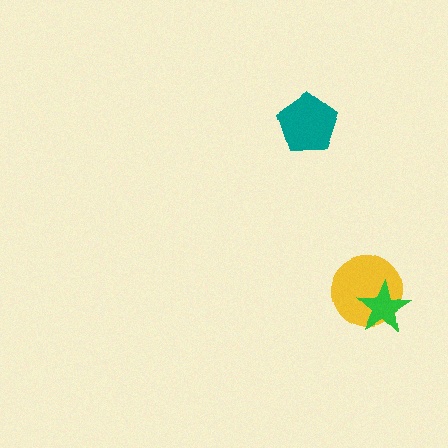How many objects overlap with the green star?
1 object overlaps with the green star.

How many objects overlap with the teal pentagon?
0 objects overlap with the teal pentagon.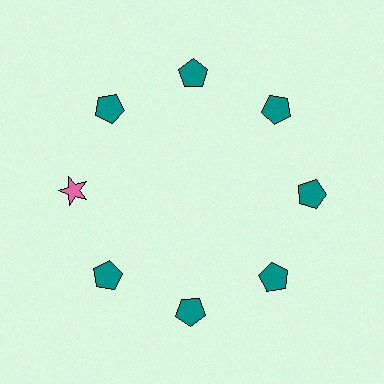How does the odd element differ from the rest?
It differs in both color (pink instead of teal) and shape (star instead of pentagon).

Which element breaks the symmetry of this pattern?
The pink star at roughly the 9 o'clock position breaks the symmetry. All other shapes are teal pentagons.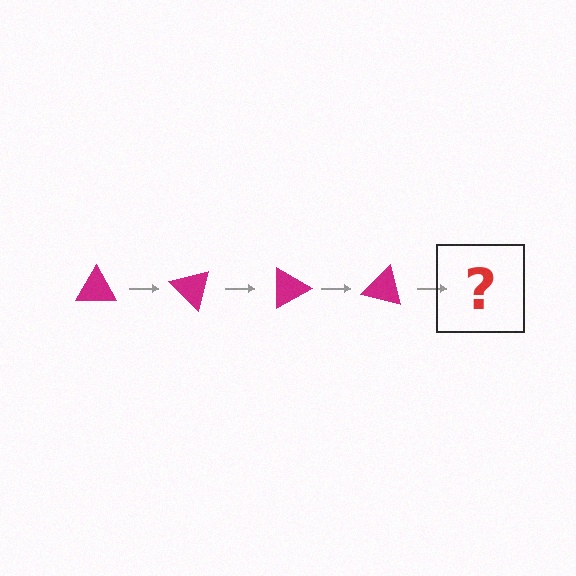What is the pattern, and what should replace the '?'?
The pattern is that the triangle rotates 45 degrees each step. The '?' should be a magenta triangle rotated 180 degrees.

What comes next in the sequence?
The next element should be a magenta triangle rotated 180 degrees.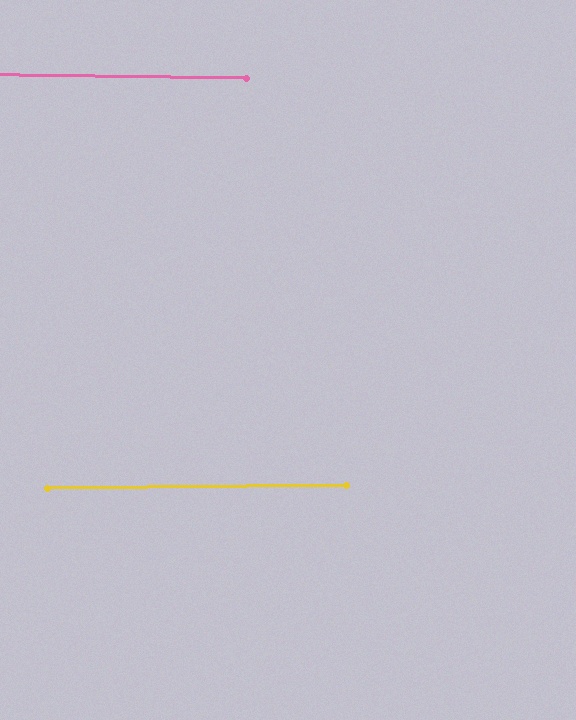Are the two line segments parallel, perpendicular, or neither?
Parallel — their directions differ by only 1.3°.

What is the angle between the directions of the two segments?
Approximately 1 degree.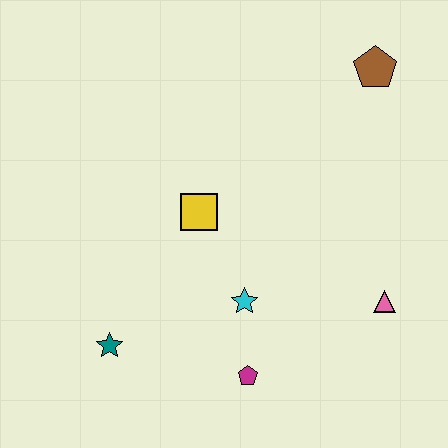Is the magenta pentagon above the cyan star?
No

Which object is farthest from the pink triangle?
The teal star is farthest from the pink triangle.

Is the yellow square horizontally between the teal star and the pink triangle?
Yes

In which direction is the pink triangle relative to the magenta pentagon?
The pink triangle is to the right of the magenta pentagon.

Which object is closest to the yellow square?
The cyan star is closest to the yellow square.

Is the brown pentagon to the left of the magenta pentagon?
No